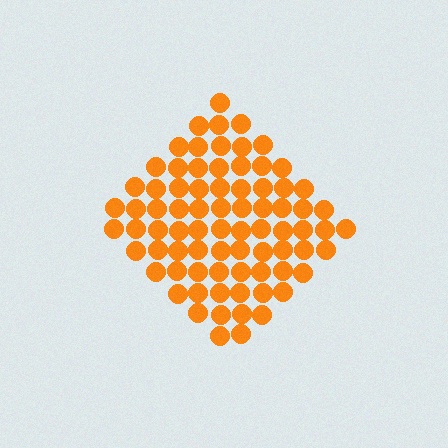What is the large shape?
The large shape is a diamond.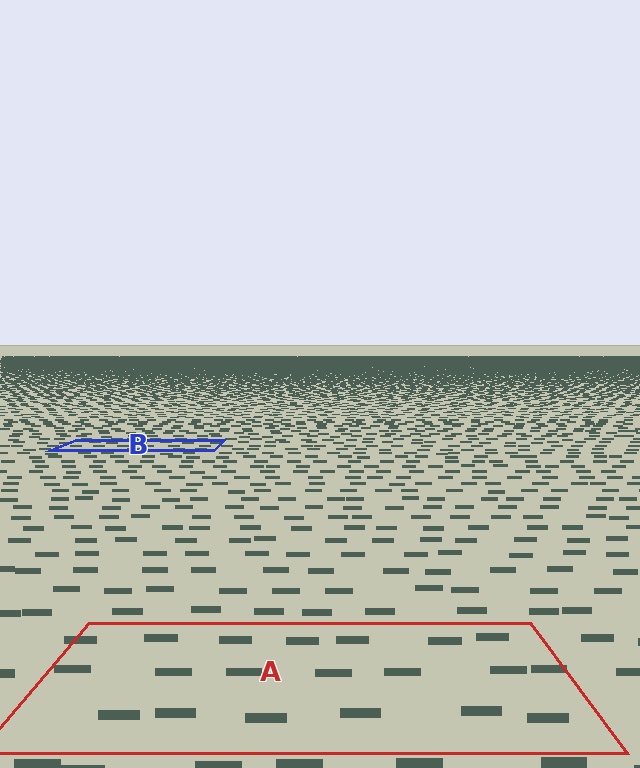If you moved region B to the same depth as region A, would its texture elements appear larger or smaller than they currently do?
They would appear larger. At a closer depth, the same texture elements are projected at a bigger on-screen size.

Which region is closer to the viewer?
Region A is closer. The texture elements there are larger and more spread out.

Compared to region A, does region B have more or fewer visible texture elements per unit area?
Region B has more texture elements per unit area — they are packed more densely because it is farther away.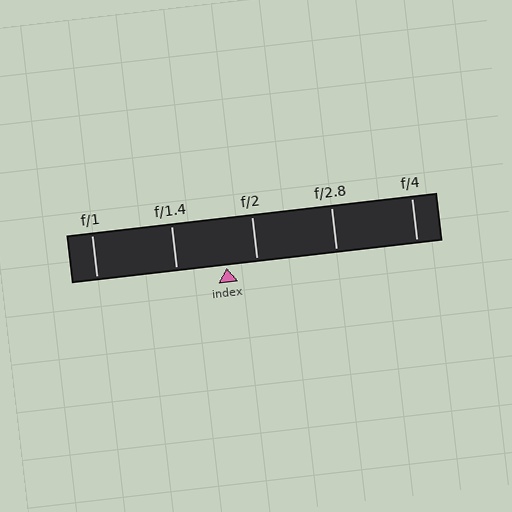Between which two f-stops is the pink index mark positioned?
The index mark is between f/1.4 and f/2.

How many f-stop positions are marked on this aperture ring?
There are 5 f-stop positions marked.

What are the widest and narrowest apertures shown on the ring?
The widest aperture shown is f/1 and the narrowest is f/4.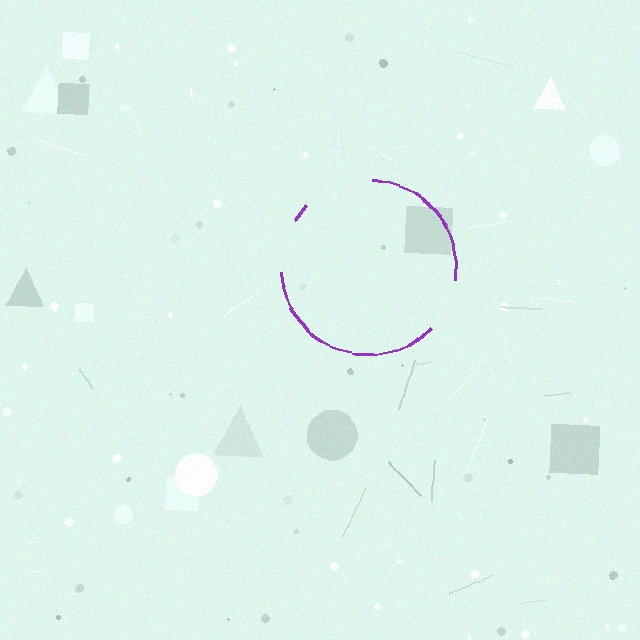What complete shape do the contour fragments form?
The contour fragments form a circle.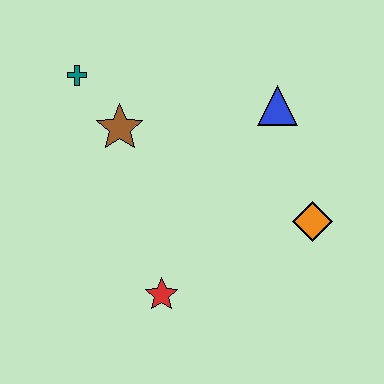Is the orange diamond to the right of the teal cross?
Yes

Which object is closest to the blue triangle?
The orange diamond is closest to the blue triangle.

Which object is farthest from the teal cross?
The orange diamond is farthest from the teal cross.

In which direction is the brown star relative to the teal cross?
The brown star is below the teal cross.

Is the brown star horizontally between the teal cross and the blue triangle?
Yes